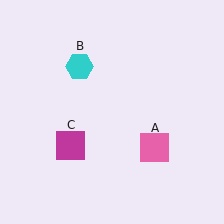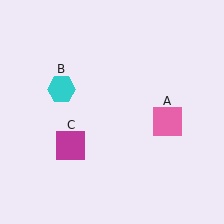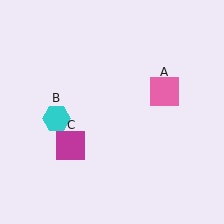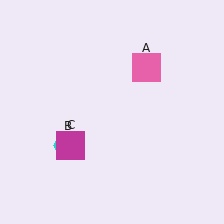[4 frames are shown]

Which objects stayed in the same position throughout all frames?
Magenta square (object C) remained stationary.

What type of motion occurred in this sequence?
The pink square (object A), cyan hexagon (object B) rotated counterclockwise around the center of the scene.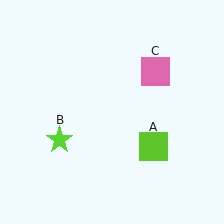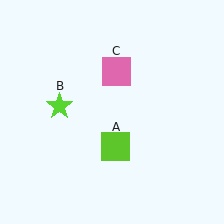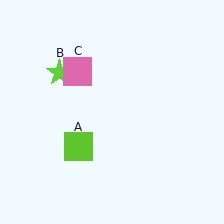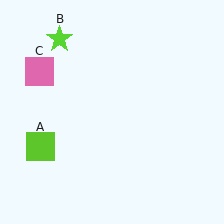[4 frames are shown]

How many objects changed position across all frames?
3 objects changed position: lime square (object A), lime star (object B), pink square (object C).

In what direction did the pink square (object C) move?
The pink square (object C) moved left.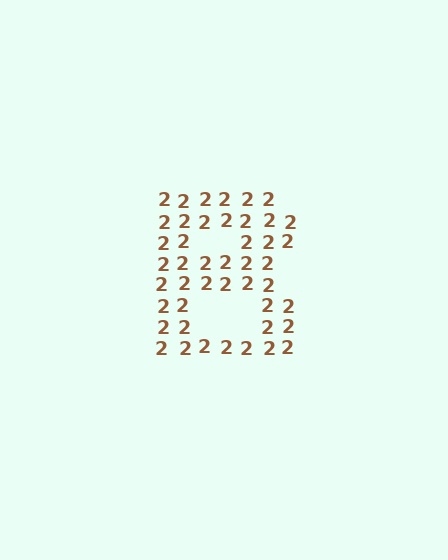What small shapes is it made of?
It is made of small digit 2's.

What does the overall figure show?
The overall figure shows the letter B.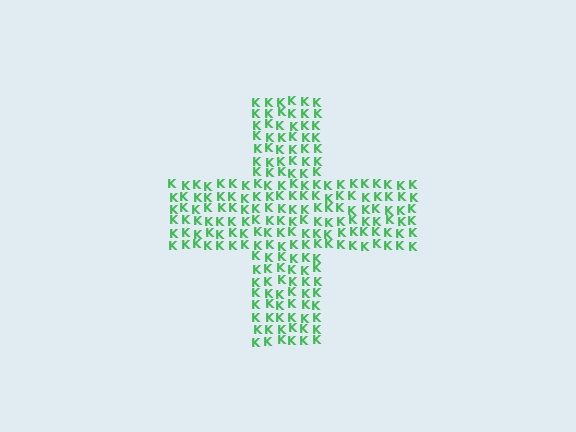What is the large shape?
The large shape is a cross.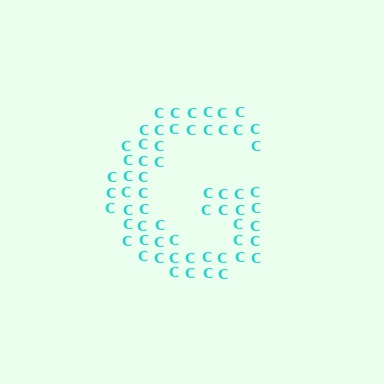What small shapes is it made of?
It is made of small letter C's.